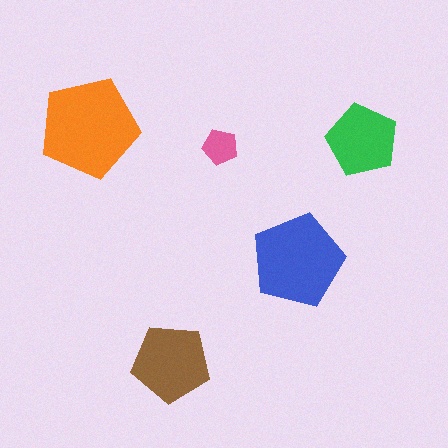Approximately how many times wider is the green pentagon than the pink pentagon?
About 2 times wider.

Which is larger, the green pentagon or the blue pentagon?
The blue one.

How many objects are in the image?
There are 5 objects in the image.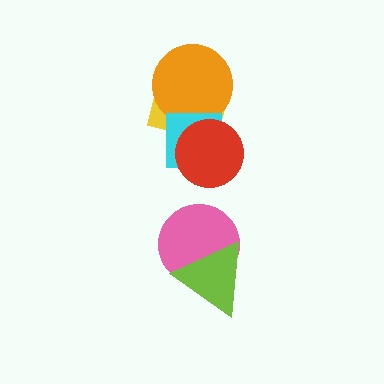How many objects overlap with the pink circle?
1 object overlaps with the pink circle.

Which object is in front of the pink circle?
The lime triangle is in front of the pink circle.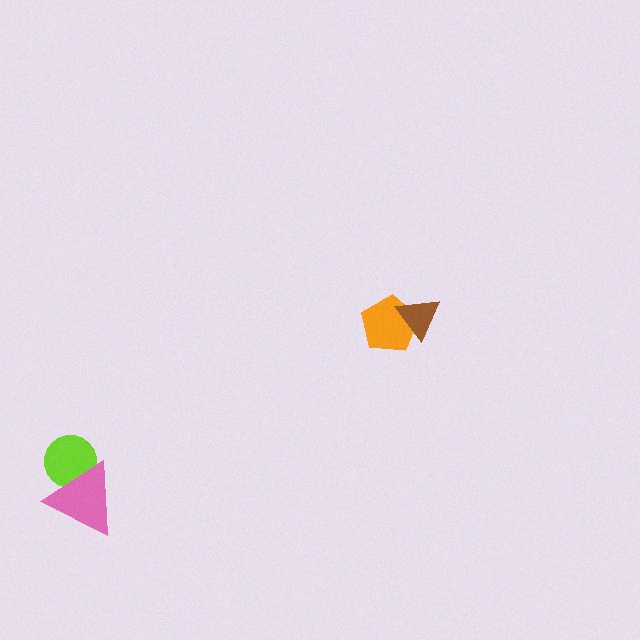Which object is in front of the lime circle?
The pink triangle is in front of the lime circle.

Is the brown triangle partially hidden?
No, no other shape covers it.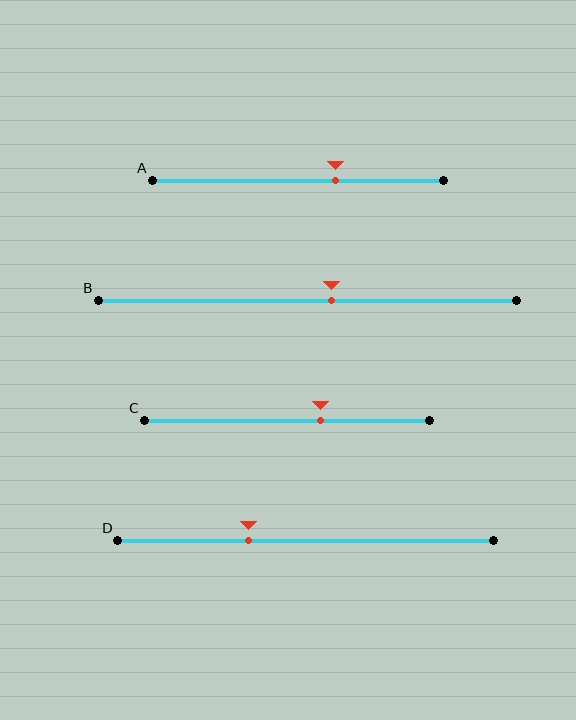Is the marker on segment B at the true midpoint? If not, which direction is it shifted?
No, the marker on segment B is shifted to the right by about 6% of the segment length.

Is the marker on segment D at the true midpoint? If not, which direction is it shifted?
No, the marker on segment D is shifted to the left by about 15% of the segment length.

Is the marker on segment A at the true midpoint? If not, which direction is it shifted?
No, the marker on segment A is shifted to the right by about 13% of the segment length.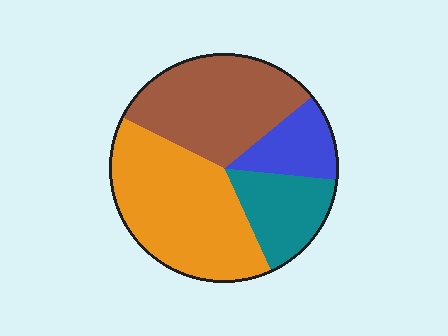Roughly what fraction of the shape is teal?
Teal takes up about one sixth (1/6) of the shape.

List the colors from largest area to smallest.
From largest to smallest: orange, brown, teal, blue.